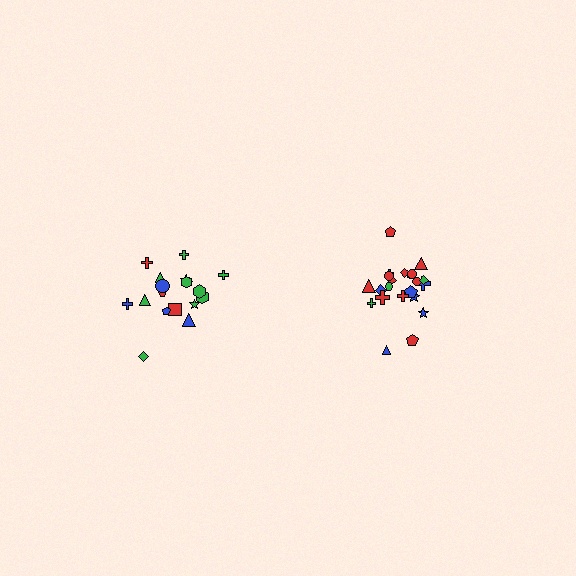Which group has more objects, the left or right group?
The right group.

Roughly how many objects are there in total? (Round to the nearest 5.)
Roughly 40 objects in total.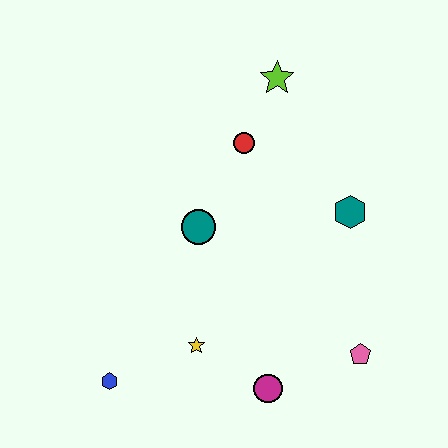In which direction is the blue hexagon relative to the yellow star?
The blue hexagon is to the left of the yellow star.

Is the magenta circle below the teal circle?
Yes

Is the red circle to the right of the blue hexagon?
Yes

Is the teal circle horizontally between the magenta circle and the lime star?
No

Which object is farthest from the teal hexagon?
The blue hexagon is farthest from the teal hexagon.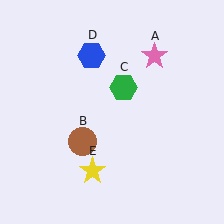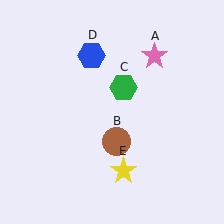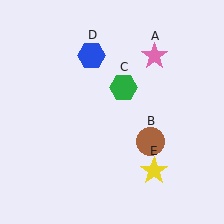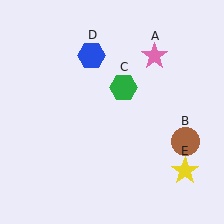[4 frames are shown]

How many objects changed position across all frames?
2 objects changed position: brown circle (object B), yellow star (object E).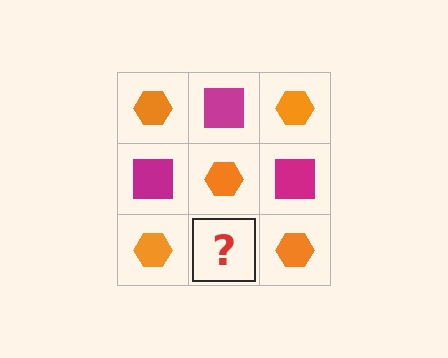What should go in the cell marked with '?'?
The missing cell should contain a magenta square.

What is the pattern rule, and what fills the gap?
The rule is that it alternates orange hexagon and magenta square in a checkerboard pattern. The gap should be filled with a magenta square.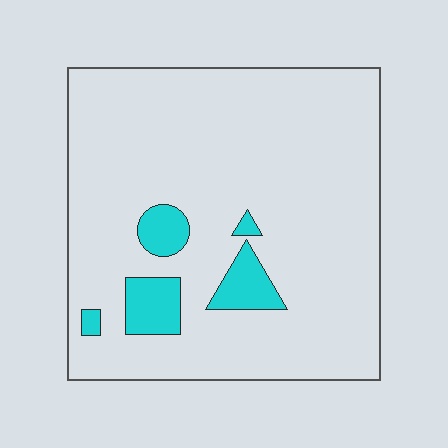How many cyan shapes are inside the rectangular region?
5.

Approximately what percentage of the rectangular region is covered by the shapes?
Approximately 10%.